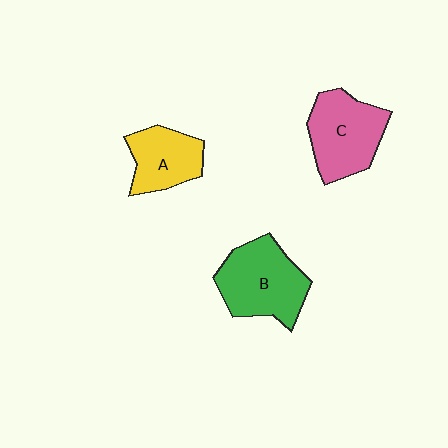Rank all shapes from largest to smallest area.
From largest to smallest: B (green), C (pink), A (yellow).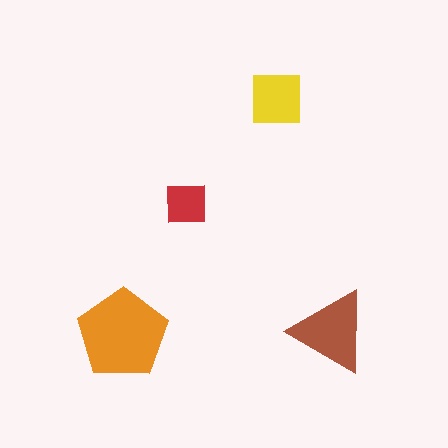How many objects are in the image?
There are 4 objects in the image.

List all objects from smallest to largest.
The red square, the yellow square, the brown triangle, the orange pentagon.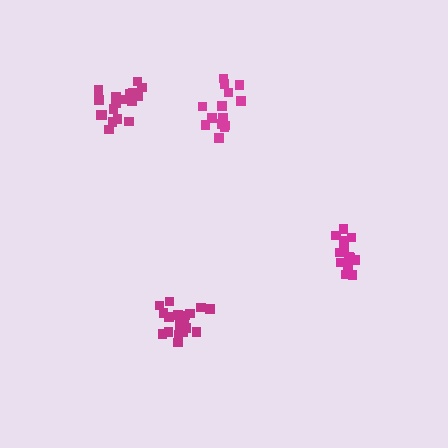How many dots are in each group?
Group 1: 14 dots, Group 2: 18 dots, Group 3: 19 dots, Group 4: 14 dots (65 total).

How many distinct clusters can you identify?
There are 4 distinct clusters.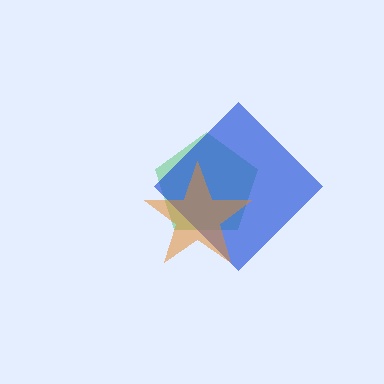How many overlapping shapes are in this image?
There are 3 overlapping shapes in the image.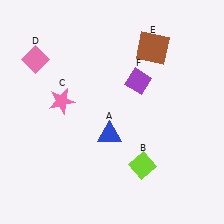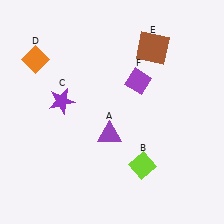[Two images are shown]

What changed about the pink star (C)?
In Image 1, C is pink. In Image 2, it changed to purple.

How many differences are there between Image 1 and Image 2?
There are 3 differences between the two images.